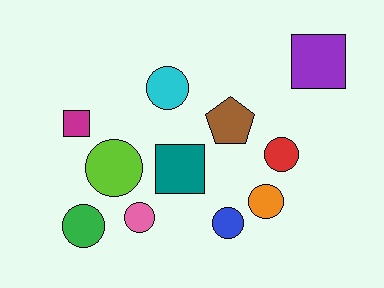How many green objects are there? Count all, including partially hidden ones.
There is 1 green object.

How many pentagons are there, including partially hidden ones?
There is 1 pentagon.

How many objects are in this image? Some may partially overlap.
There are 11 objects.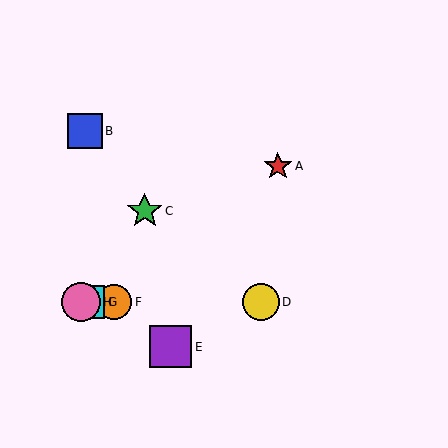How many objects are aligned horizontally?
4 objects (D, F, G, H) are aligned horizontally.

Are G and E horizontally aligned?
No, G is at y≈302 and E is at y≈347.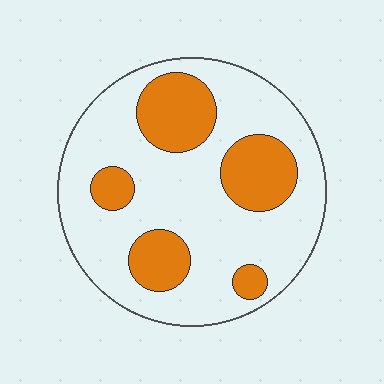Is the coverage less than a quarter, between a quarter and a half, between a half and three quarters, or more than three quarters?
Between a quarter and a half.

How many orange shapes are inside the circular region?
5.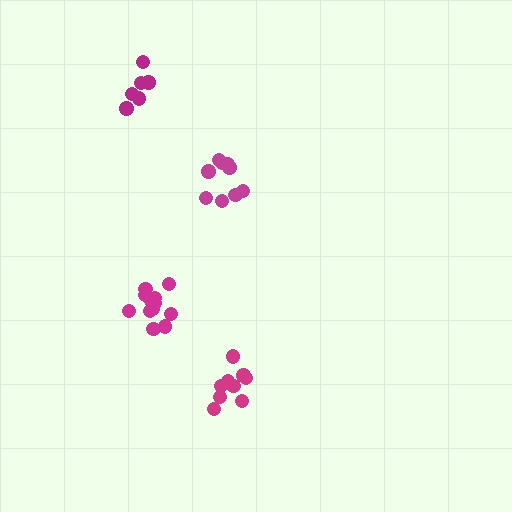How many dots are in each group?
Group 1: 9 dots, Group 2: 6 dots, Group 3: 12 dots, Group 4: 9 dots (36 total).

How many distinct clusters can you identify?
There are 4 distinct clusters.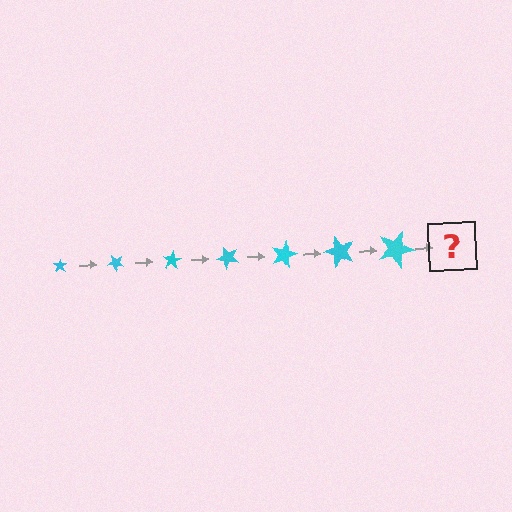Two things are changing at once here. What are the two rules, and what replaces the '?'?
The two rules are that the star grows larger each step and it rotates 40 degrees each step. The '?' should be a star, larger than the previous one and rotated 280 degrees from the start.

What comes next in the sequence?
The next element should be a star, larger than the previous one and rotated 280 degrees from the start.